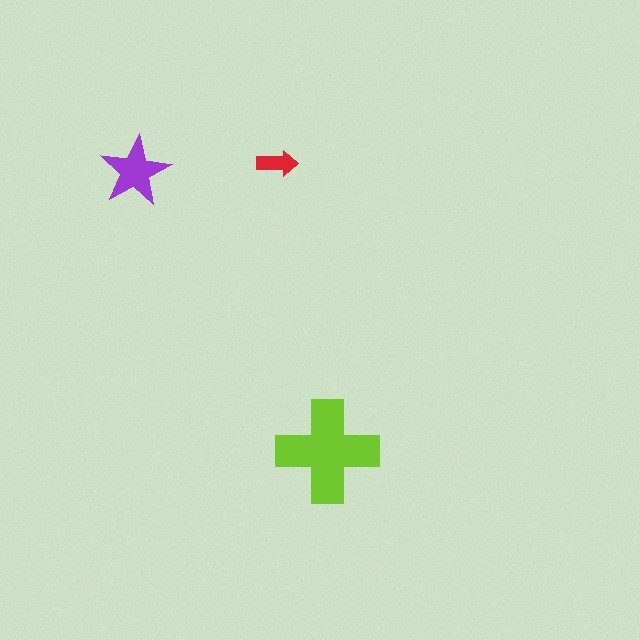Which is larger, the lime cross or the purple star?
The lime cross.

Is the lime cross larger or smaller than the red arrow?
Larger.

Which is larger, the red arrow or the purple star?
The purple star.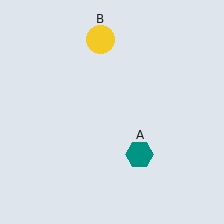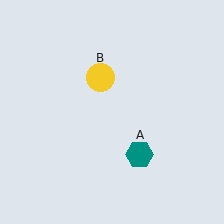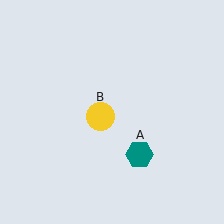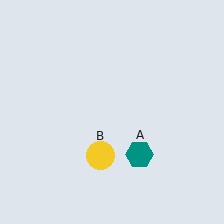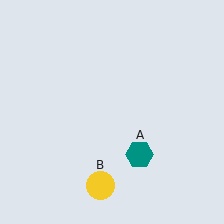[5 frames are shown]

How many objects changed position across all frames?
1 object changed position: yellow circle (object B).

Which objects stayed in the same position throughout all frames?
Teal hexagon (object A) remained stationary.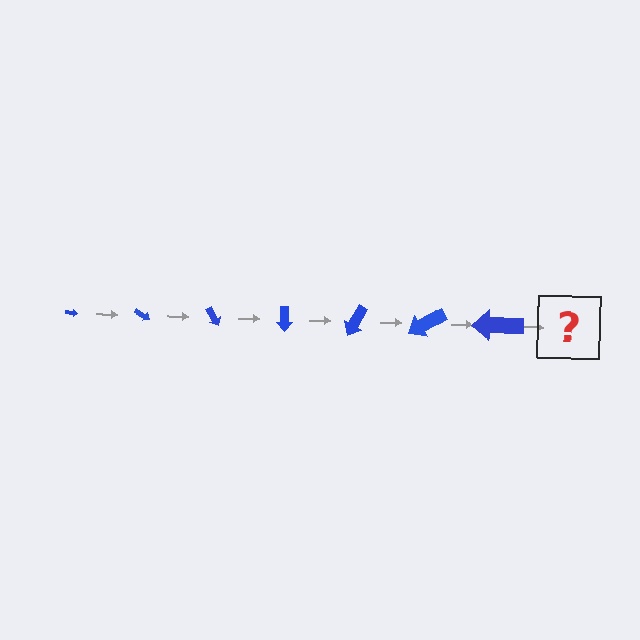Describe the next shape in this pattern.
It should be an arrow, larger than the previous one and rotated 210 degrees from the start.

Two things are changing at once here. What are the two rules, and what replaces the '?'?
The two rules are that the arrow grows larger each step and it rotates 30 degrees each step. The '?' should be an arrow, larger than the previous one and rotated 210 degrees from the start.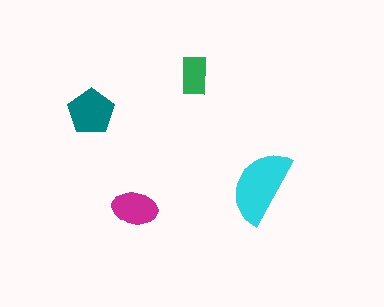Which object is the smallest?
The green rectangle.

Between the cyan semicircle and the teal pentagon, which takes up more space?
The cyan semicircle.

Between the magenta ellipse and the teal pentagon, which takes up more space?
The teal pentagon.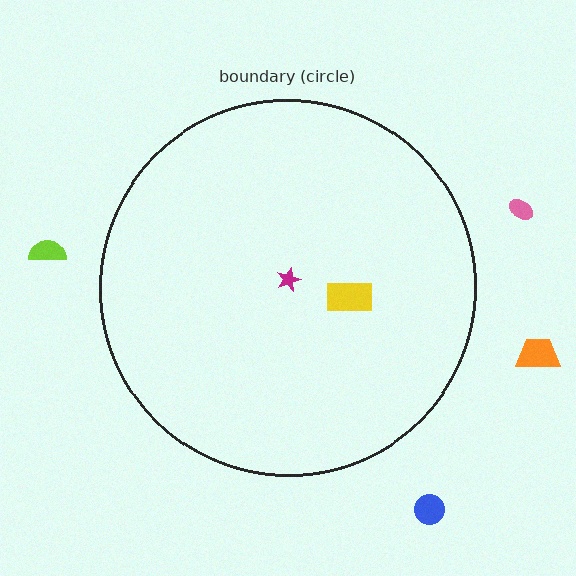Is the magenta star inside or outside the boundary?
Inside.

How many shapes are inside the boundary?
2 inside, 4 outside.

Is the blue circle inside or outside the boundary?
Outside.